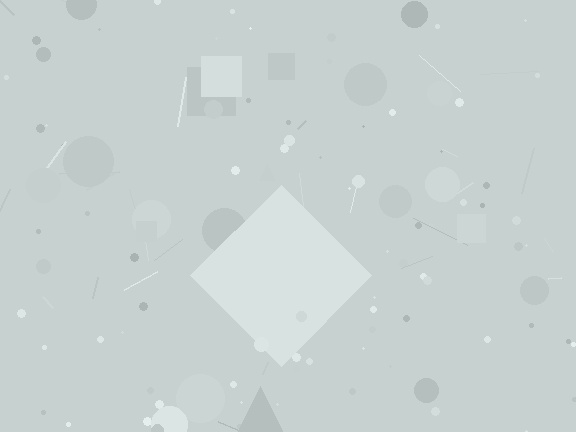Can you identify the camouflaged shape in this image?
The camouflaged shape is a diamond.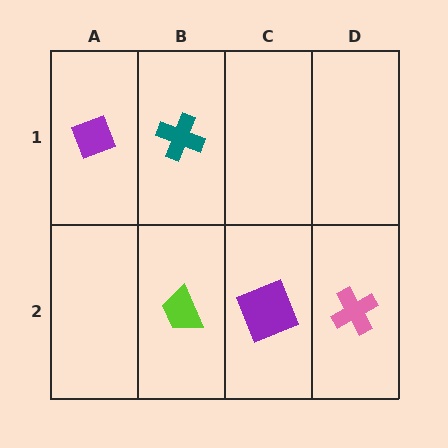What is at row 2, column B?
A lime trapezoid.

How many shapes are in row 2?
3 shapes.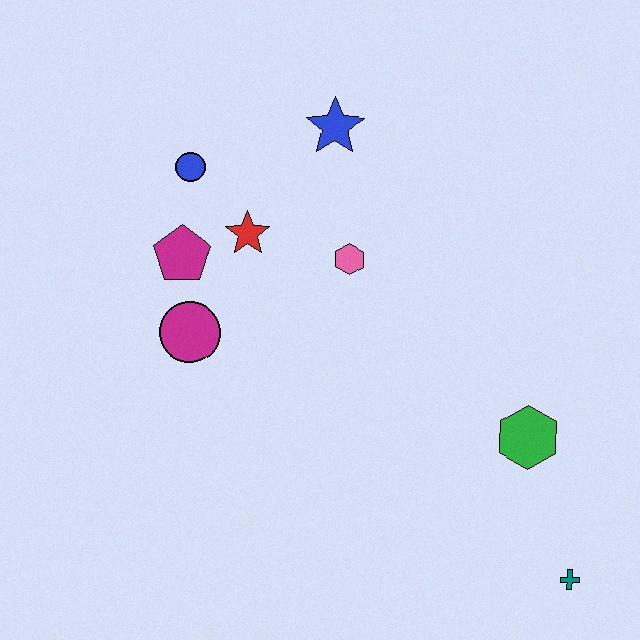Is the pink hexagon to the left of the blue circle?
No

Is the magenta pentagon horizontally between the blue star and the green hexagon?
No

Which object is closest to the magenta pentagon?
The red star is closest to the magenta pentagon.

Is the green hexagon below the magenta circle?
Yes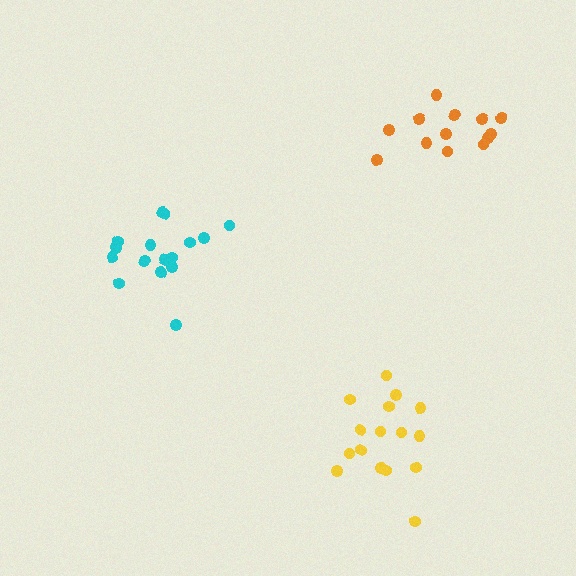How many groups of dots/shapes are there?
There are 3 groups.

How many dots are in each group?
Group 1: 16 dots, Group 2: 13 dots, Group 3: 16 dots (45 total).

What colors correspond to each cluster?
The clusters are colored: cyan, orange, yellow.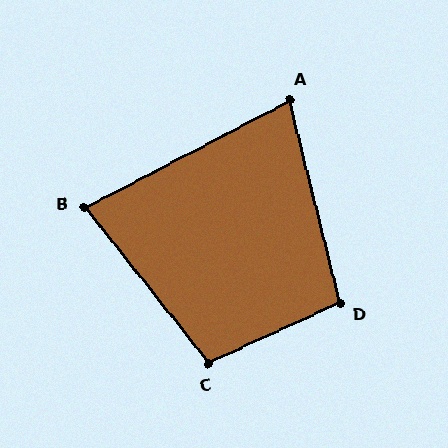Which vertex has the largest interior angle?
C, at approximately 104 degrees.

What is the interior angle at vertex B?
Approximately 79 degrees (acute).